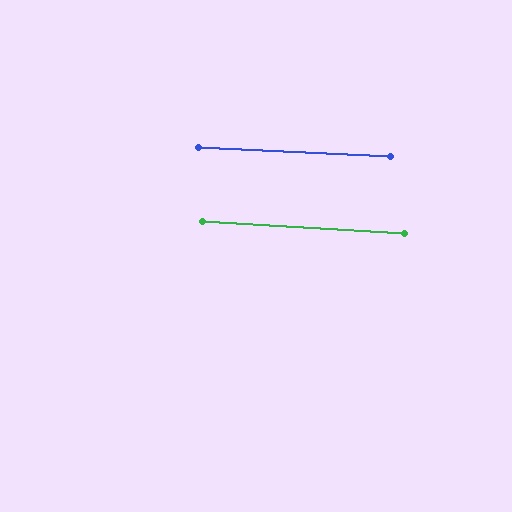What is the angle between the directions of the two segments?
Approximately 1 degree.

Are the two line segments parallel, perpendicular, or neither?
Parallel — their directions differ by only 1.1°.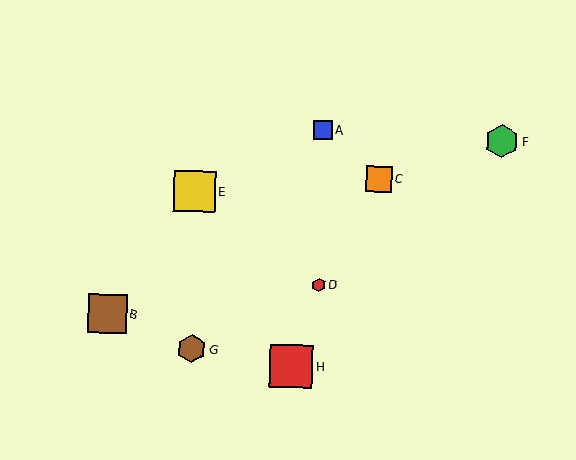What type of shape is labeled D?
Shape D is a red hexagon.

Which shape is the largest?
The red square (labeled H) is the largest.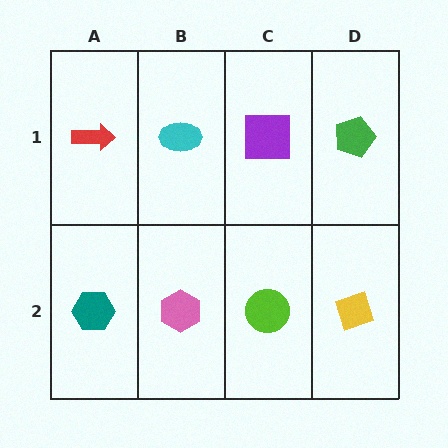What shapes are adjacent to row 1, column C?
A lime circle (row 2, column C), a cyan ellipse (row 1, column B), a green pentagon (row 1, column D).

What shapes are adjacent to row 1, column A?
A teal hexagon (row 2, column A), a cyan ellipse (row 1, column B).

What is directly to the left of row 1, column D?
A purple square.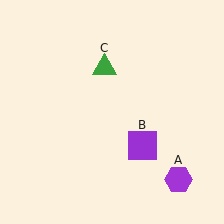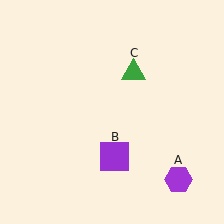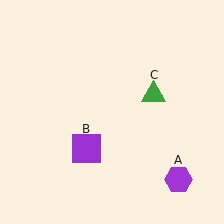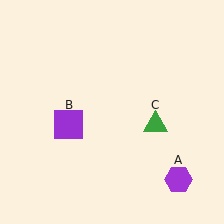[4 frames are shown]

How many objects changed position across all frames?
2 objects changed position: purple square (object B), green triangle (object C).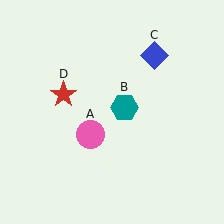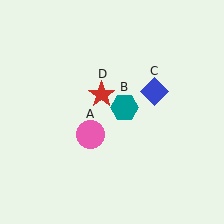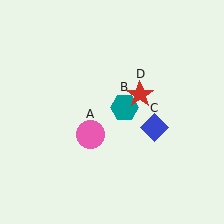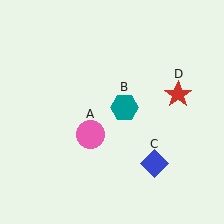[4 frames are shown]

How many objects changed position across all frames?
2 objects changed position: blue diamond (object C), red star (object D).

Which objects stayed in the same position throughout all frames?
Pink circle (object A) and teal hexagon (object B) remained stationary.